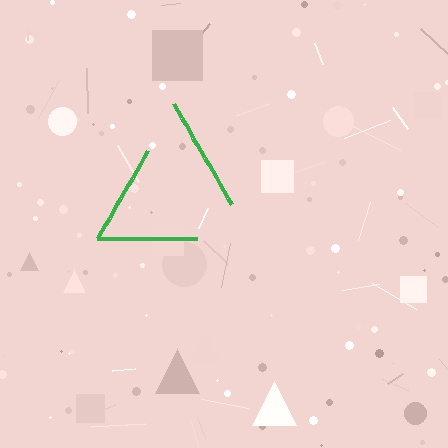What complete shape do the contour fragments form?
The contour fragments form a triangle.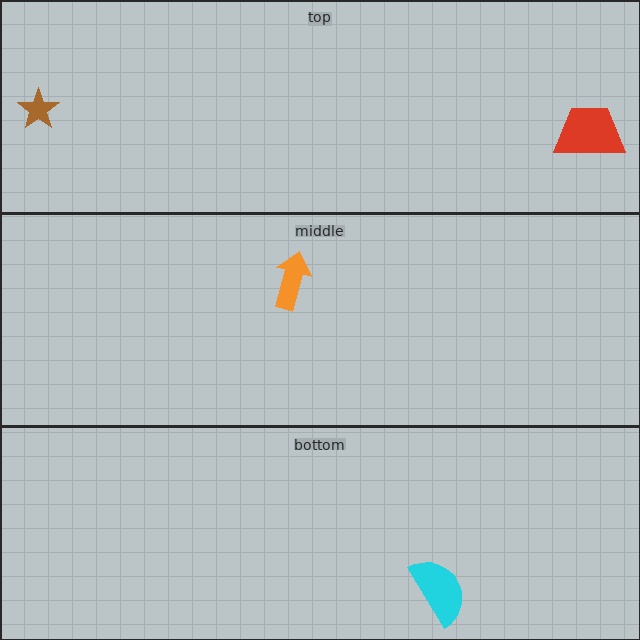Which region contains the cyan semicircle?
The bottom region.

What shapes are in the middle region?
The orange arrow.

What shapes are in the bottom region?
The cyan semicircle.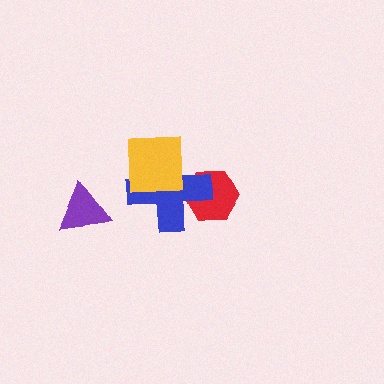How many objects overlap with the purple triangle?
0 objects overlap with the purple triangle.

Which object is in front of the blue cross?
The yellow square is in front of the blue cross.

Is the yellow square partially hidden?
No, no other shape covers it.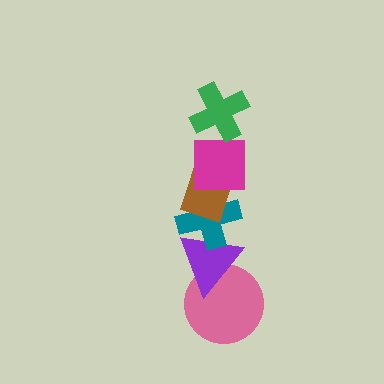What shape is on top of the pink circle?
The purple triangle is on top of the pink circle.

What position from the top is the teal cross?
The teal cross is 4th from the top.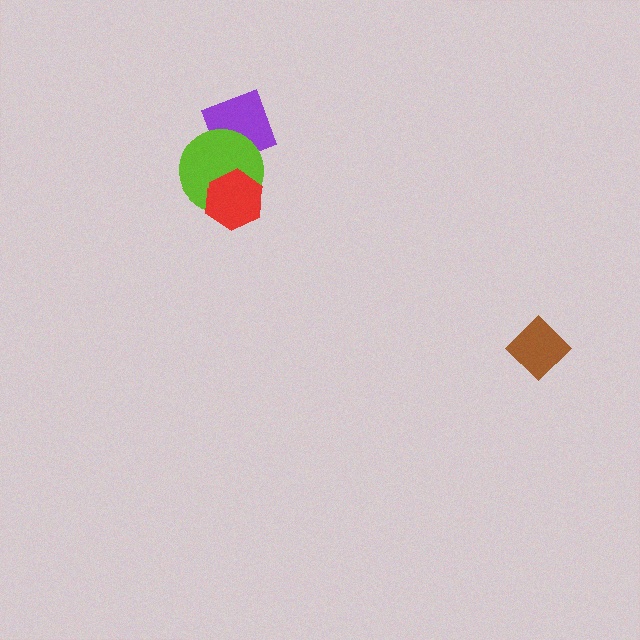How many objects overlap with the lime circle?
2 objects overlap with the lime circle.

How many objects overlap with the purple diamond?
1 object overlaps with the purple diamond.